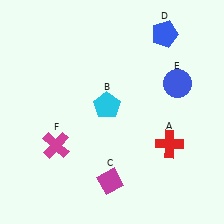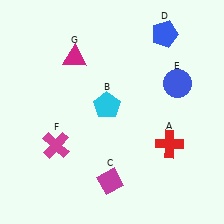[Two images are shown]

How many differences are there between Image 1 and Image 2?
There is 1 difference between the two images.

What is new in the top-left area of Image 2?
A magenta triangle (G) was added in the top-left area of Image 2.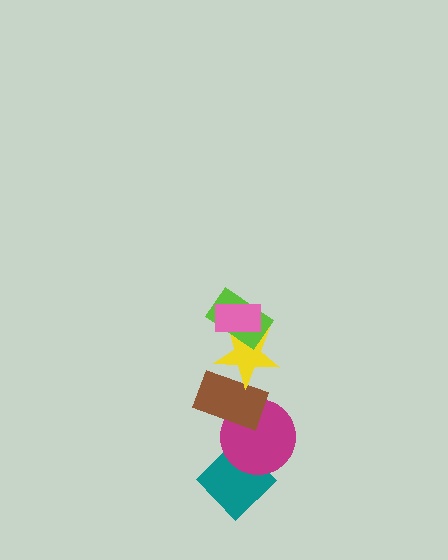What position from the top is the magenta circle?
The magenta circle is 5th from the top.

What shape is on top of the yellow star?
The lime rectangle is on top of the yellow star.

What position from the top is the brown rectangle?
The brown rectangle is 4th from the top.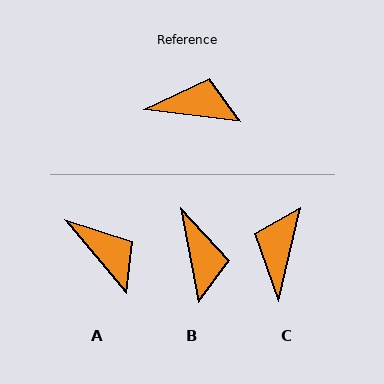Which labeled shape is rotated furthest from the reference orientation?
C, about 84 degrees away.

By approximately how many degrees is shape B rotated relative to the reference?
Approximately 72 degrees clockwise.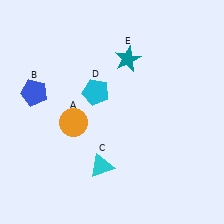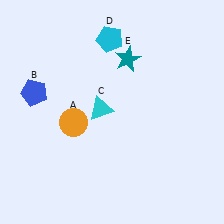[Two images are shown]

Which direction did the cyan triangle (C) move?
The cyan triangle (C) moved up.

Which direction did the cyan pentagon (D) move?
The cyan pentagon (D) moved up.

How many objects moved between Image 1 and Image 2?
2 objects moved between the two images.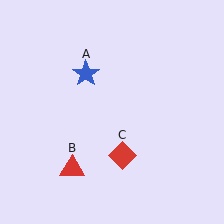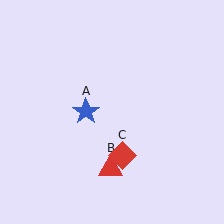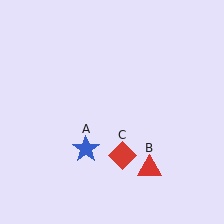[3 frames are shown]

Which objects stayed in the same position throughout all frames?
Red diamond (object C) remained stationary.